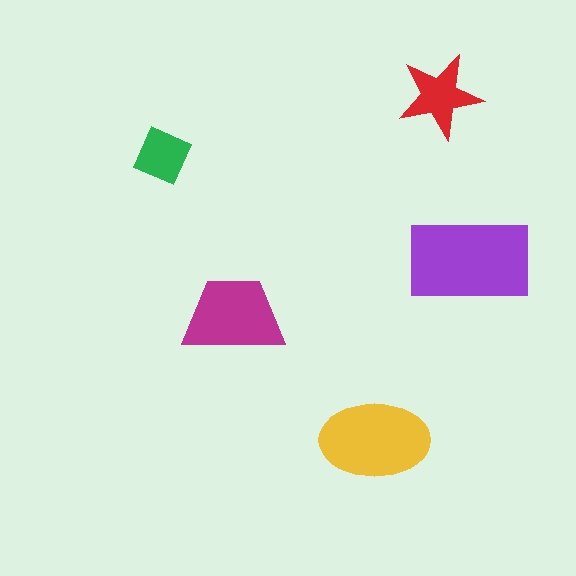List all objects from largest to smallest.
The purple rectangle, the yellow ellipse, the magenta trapezoid, the red star, the green diamond.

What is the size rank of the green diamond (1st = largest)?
5th.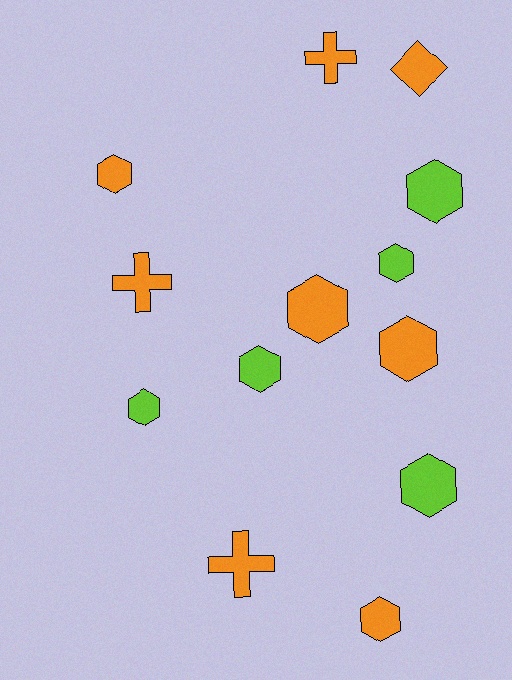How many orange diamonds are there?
There is 1 orange diamond.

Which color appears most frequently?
Orange, with 8 objects.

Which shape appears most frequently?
Hexagon, with 9 objects.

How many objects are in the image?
There are 13 objects.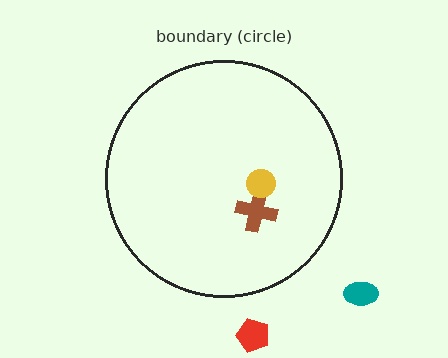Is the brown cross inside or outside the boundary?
Inside.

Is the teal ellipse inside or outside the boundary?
Outside.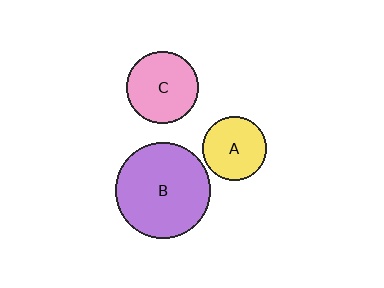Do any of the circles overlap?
No, none of the circles overlap.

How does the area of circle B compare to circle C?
Approximately 1.8 times.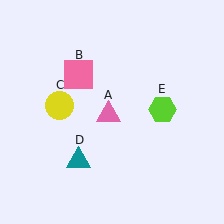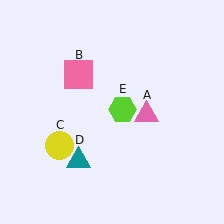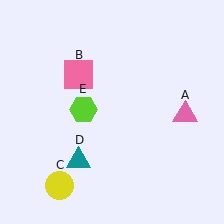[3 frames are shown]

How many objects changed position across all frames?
3 objects changed position: pink triangle (object A), yellow circle (object C), lime hexagon (object E).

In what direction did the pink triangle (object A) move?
The pink triangle (object A) moved right.